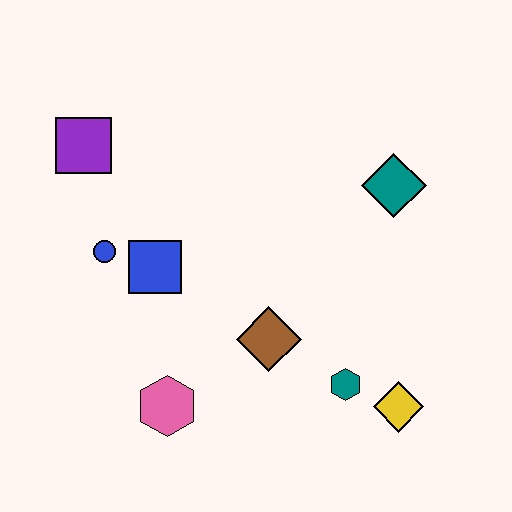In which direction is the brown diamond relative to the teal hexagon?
The brown diamond is to the left of the teal hexagon.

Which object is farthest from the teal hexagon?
The purple square is farthest from the teal hexagon.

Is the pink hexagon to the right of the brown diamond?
No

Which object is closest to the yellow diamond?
The teal hexagon is closest to the yellow diamond.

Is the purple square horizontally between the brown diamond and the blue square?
No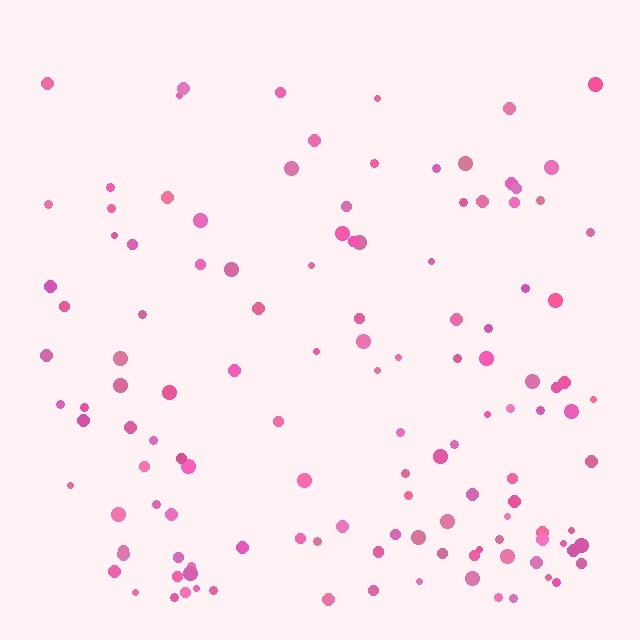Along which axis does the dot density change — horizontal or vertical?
Vertical.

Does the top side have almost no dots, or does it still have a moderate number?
Still a moderate number, just noticeably fewer than the bottom.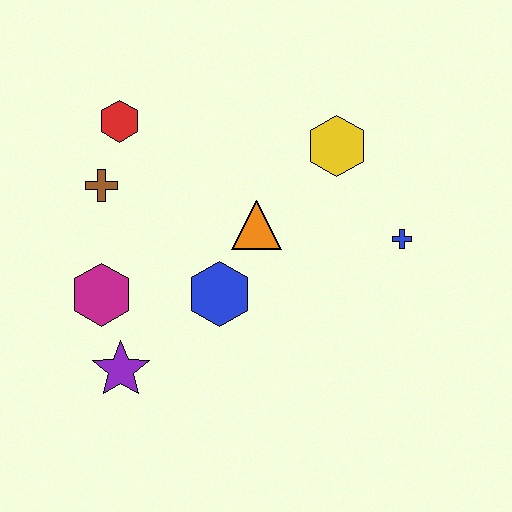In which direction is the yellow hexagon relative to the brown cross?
The yellow hexagon is to the right of the brown cross.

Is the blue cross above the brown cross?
No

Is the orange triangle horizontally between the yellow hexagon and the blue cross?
No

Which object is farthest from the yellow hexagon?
The purple star is farthest from the yellow hexagon.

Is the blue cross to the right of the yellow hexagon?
Yes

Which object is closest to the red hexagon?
The brown cross is closest to the red hexagon.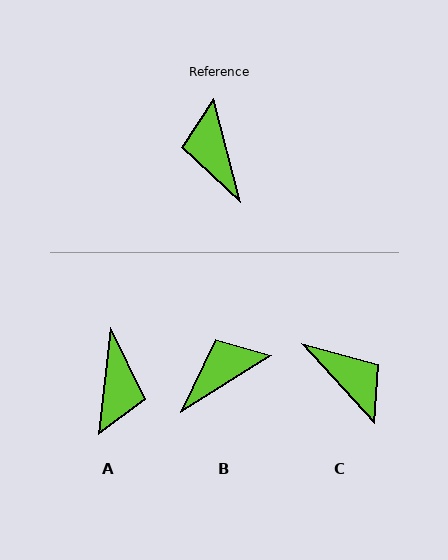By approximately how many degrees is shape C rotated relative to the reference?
Approximately 152 degrees clockwise.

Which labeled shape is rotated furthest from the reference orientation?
A, about 159 degrees away.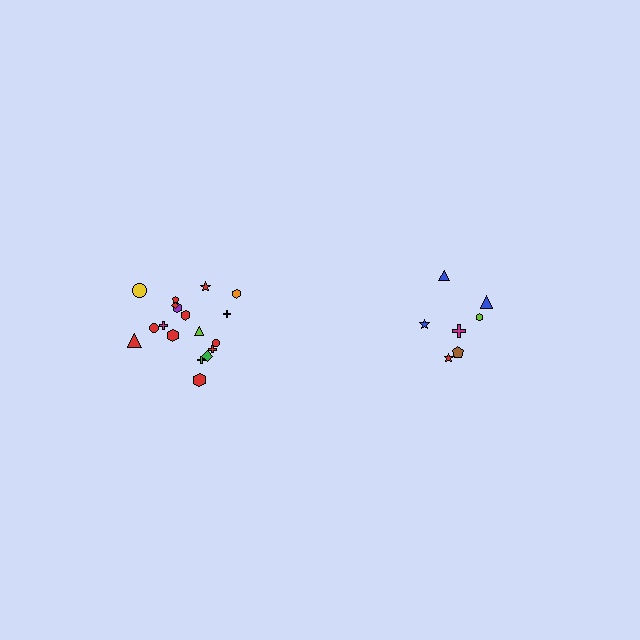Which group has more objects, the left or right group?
The left group.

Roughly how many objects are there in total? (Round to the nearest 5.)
Roughly 25 objects in total.